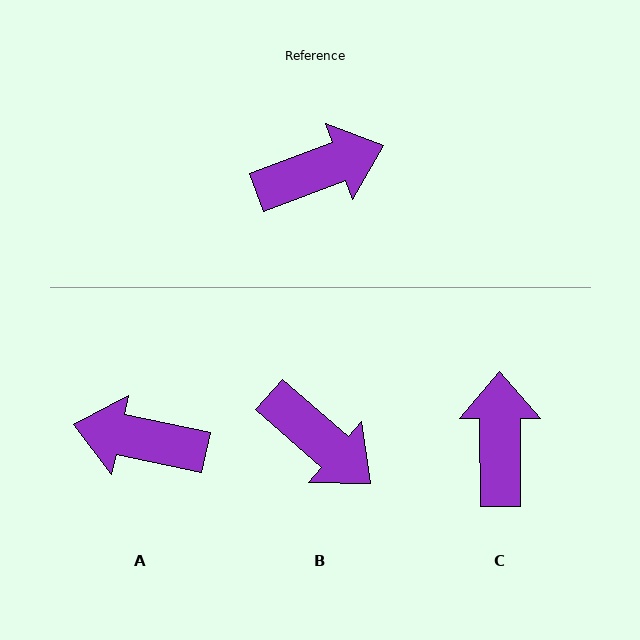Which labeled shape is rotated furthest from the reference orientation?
A, about 148 degrees away.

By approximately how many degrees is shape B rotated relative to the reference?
Approximately 61 degrees clockwise.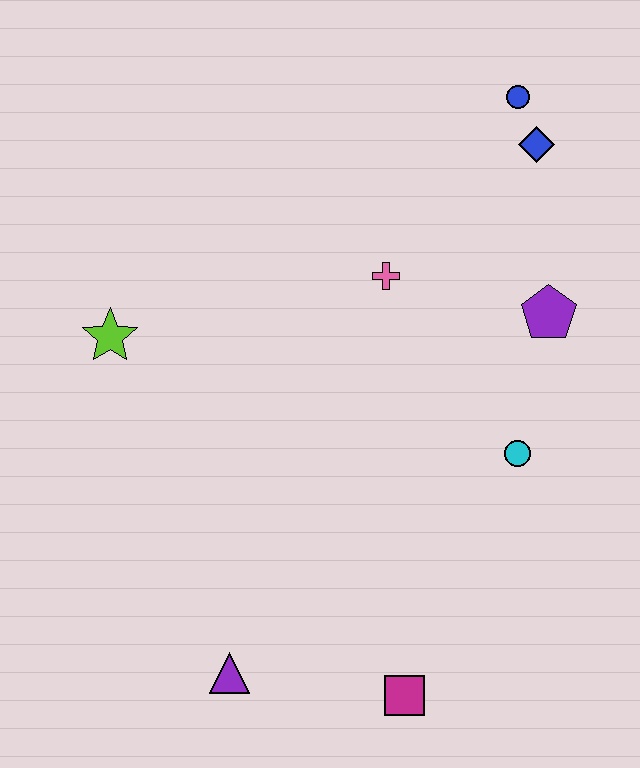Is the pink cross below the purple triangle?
No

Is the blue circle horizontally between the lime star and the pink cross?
No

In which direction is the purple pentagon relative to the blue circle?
The purple pentagon is below the blue circle.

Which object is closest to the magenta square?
The purple triangle is closest to the magenta square.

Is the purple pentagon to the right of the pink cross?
Yes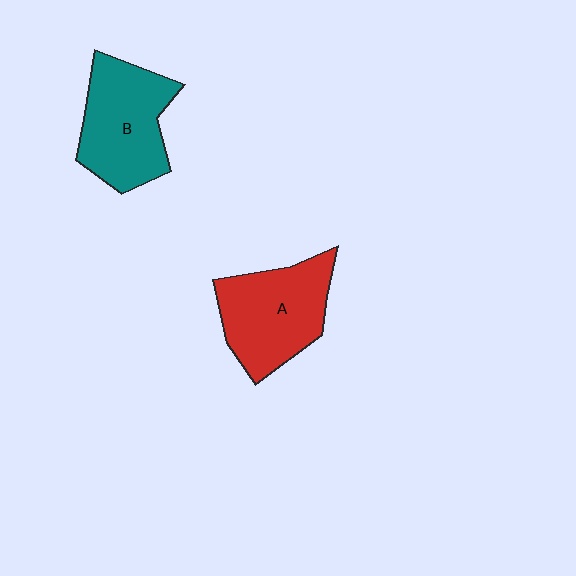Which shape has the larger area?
Shape A (red).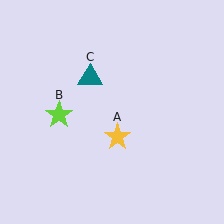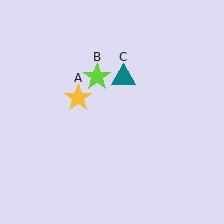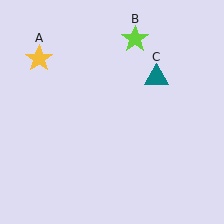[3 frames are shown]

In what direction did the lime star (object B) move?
The lime star (object B) moved up and to the right.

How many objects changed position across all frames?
3 objects changed position: yellow star (object A), lime star (object B), teal triangle (object C).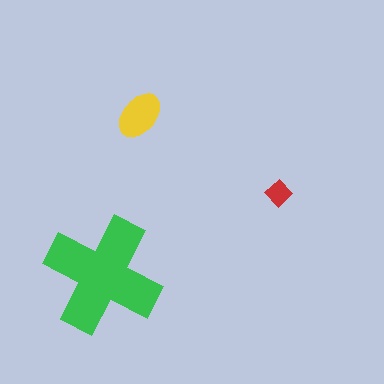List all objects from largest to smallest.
The green cross, the yellow ellipse, the red diamond.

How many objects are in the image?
There are 3 objects in the image.